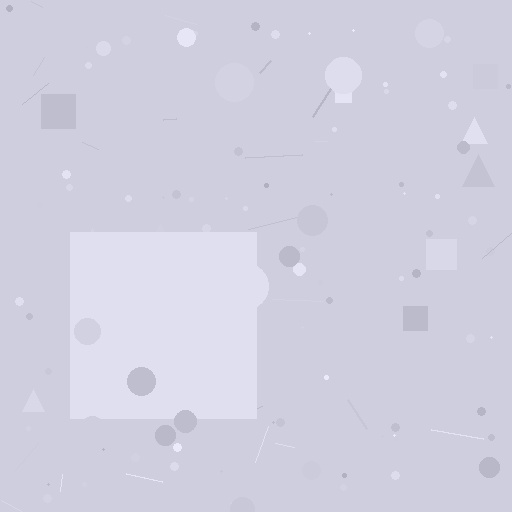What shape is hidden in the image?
A square is hidden in the image.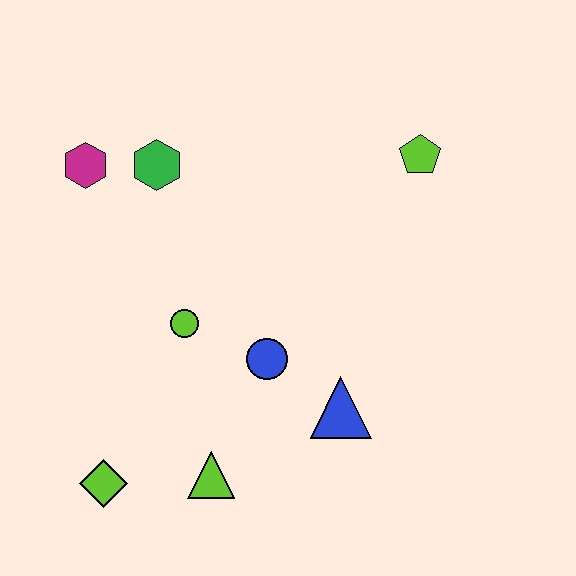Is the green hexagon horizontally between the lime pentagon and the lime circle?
No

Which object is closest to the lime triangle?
The lime diamond is closest to the lime triangle.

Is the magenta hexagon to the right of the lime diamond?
No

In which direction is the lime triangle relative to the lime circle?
The lime triangle is below the lime circle.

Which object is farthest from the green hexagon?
The lime diamond is farthest from the green hexagon.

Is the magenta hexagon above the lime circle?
Yes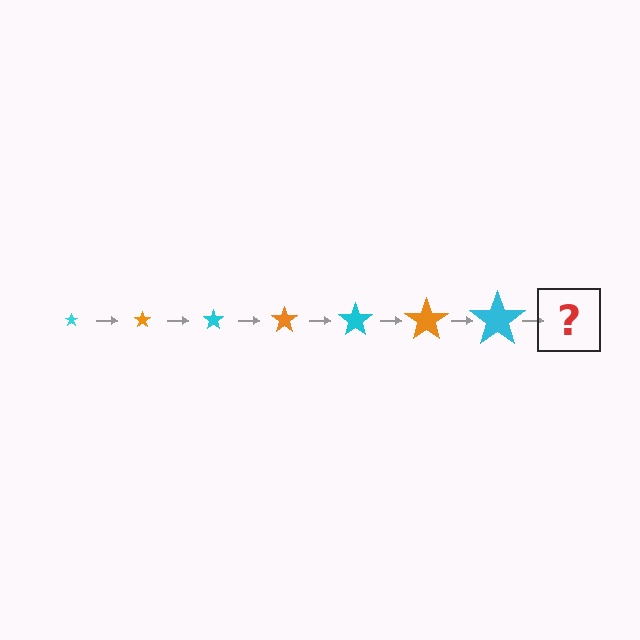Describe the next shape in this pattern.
It should be an orange star, larger than the previous one.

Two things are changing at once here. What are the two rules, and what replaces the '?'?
The two rules are that the star grows larger each step and the color cycles through cyan and orange. The '?' should be an orange star, larger than the previous one.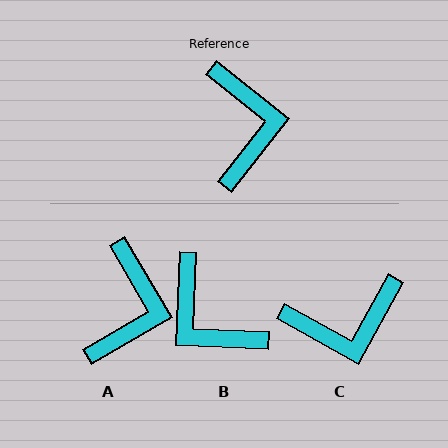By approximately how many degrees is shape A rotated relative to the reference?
Approximately 21 degrees clockwise.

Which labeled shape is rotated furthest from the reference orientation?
B, about 144 degrees away.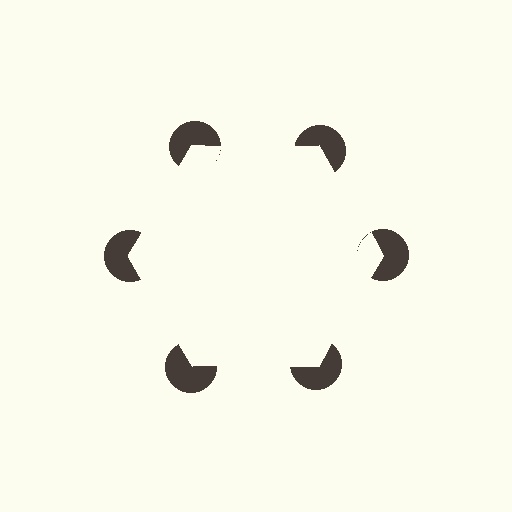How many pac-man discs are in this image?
There are 6 — one at each vertex of the illusory hexagon.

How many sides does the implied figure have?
6 sides.